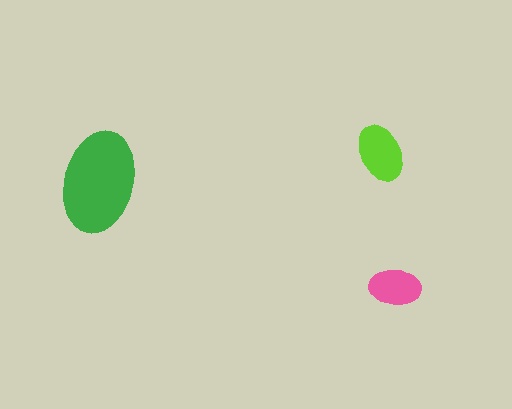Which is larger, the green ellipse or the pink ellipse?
The green one.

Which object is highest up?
The lime ellipse is topmost.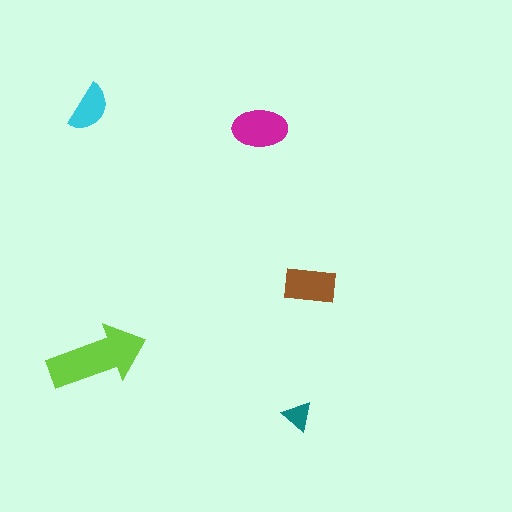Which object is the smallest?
The teal triangle.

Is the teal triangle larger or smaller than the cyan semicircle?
Smaller.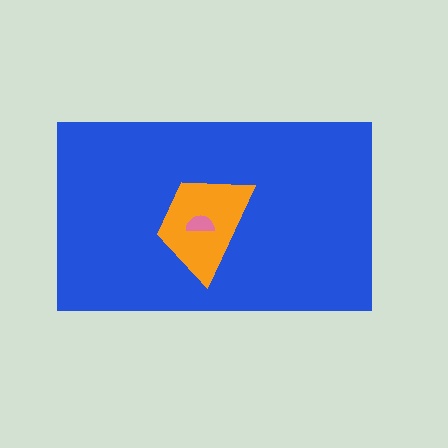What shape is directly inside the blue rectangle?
The orange trapezoid.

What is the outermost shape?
The blue rectangle.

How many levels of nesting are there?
3.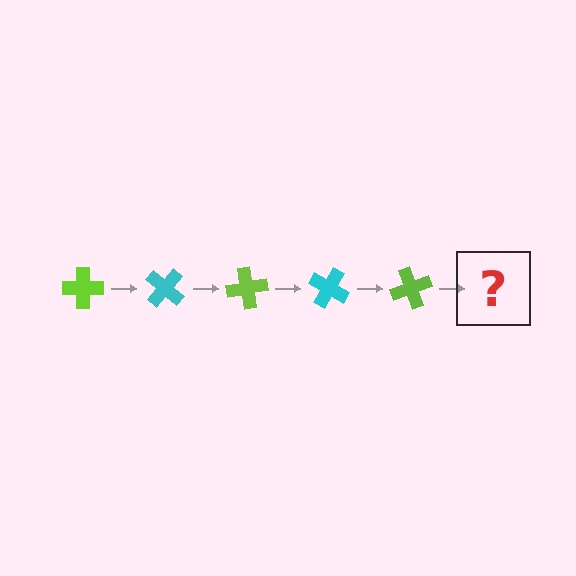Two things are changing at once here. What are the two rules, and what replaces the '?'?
The two rules are that it rotates 40 degrees each step and the color cycles through lime and cyan. The '?' should be a cyan cross, rotated 200 degrees from the start.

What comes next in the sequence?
The next element should be a cyan cross, rotated 200 degrees from the start.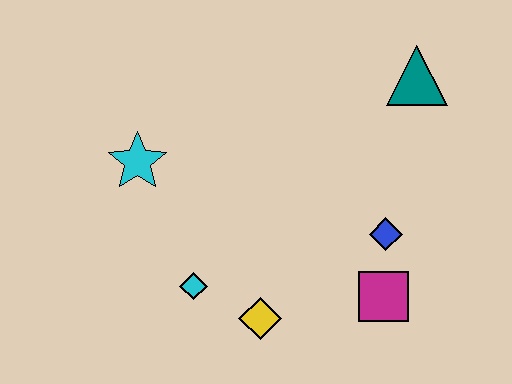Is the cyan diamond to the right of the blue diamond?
No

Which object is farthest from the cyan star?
The teal triangle is farthest from the cyan star.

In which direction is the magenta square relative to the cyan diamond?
The magenta square is to the right of the cyan diamond.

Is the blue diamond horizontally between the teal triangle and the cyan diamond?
Yes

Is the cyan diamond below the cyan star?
Yes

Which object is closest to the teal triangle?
The blue diamond is closest to the teal triangle.